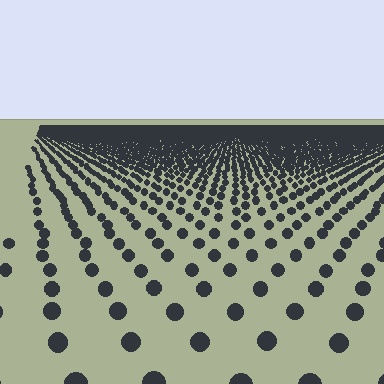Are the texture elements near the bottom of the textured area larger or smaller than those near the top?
Larger. Near the bottom, elements are closer to the viewer and appear at a bigger on-screen size.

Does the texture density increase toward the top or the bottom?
Density increases toward the top.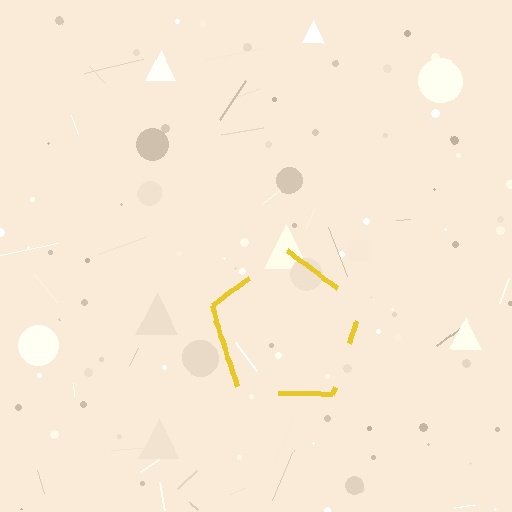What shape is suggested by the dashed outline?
The dashed outline suggests a pentagon.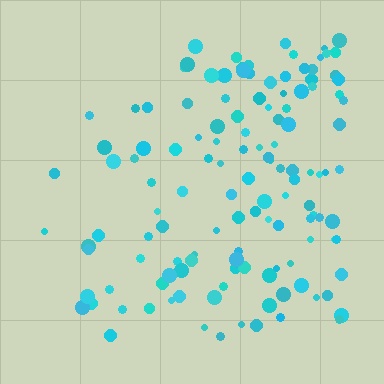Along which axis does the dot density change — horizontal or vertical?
Horizontal.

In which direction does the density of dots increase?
From left to right, with the right side densest.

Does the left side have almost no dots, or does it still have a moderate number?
Still a moderate number, just noticeably fewer than the right.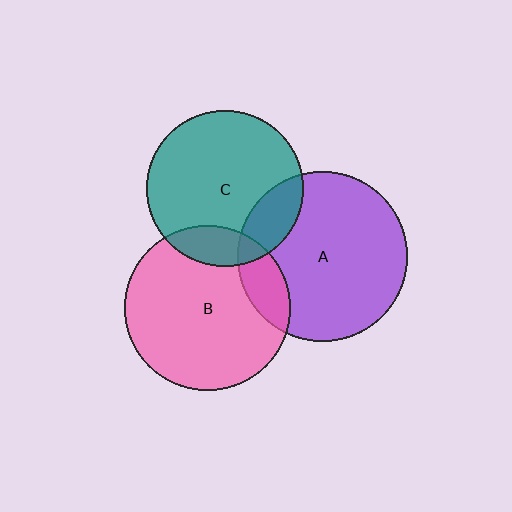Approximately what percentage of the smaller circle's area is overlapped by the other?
Approximately 15%.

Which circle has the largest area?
Circle A (purple).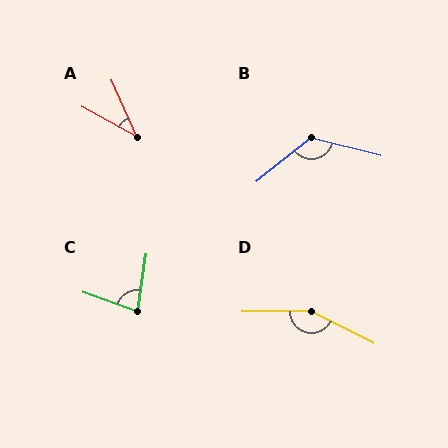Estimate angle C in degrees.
Approximately 79 degrees.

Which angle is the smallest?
A, at approximately 38 degrees.